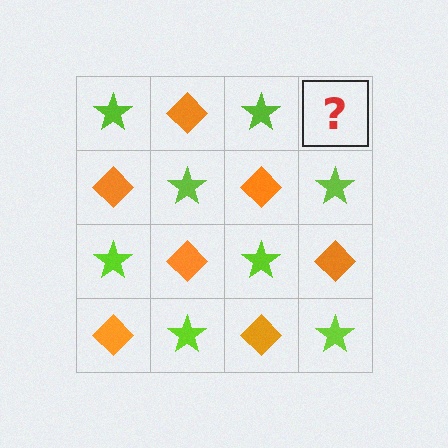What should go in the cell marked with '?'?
The missing cell should contain an orange diamond.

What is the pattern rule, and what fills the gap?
The rule is that it alternates lime star and orange diamond in a checkerboard pattern. The gap should be filled with an orange diamond.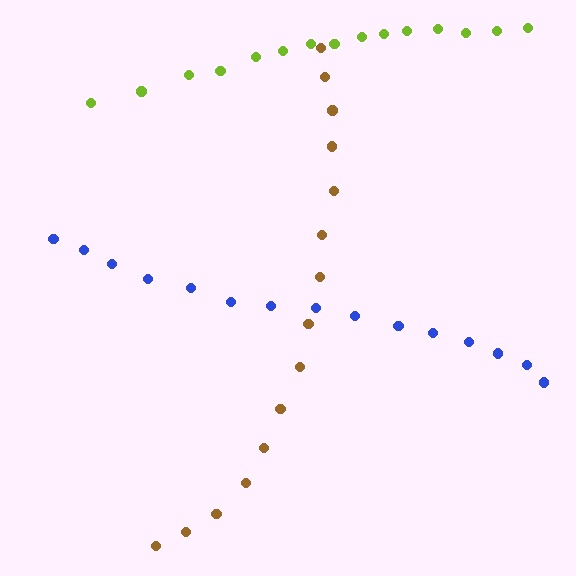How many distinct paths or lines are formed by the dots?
There are 3 distinct paths.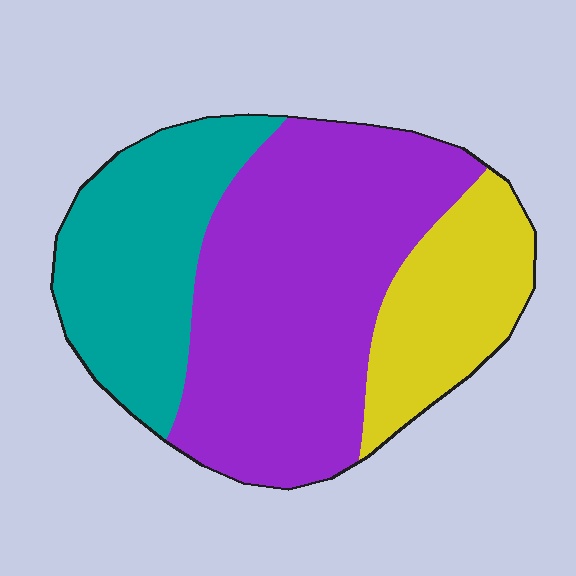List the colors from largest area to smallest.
From largest to smallest: purple, teal, yellow.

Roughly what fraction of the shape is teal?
Teal covers 28% of the shape.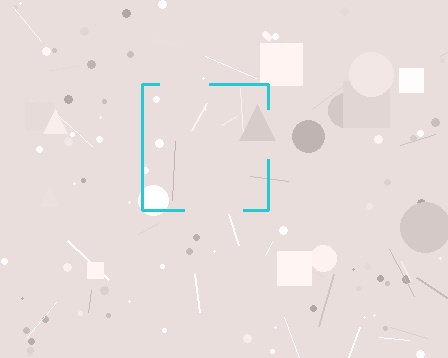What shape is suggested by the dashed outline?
The dashed outline suggests a square.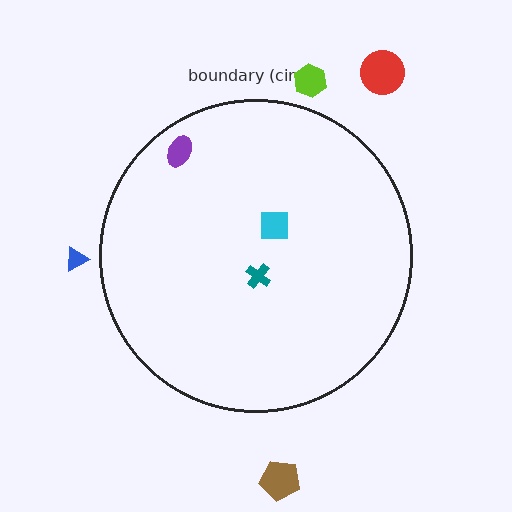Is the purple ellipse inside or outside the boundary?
Inside.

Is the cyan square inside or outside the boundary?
Inside.